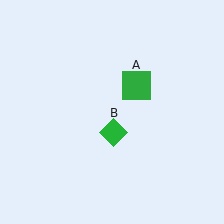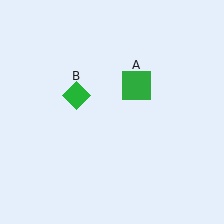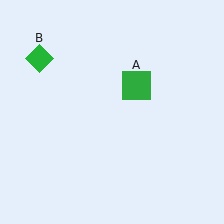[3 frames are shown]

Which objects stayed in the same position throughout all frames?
Green square (object A) remained stationary.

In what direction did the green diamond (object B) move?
The green diamond (object B) moved up and to the left.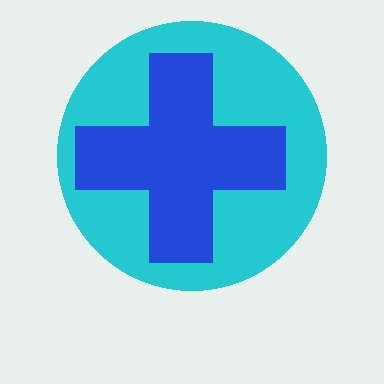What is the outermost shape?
The cyan circle.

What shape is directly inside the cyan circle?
The blue cross.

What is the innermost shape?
The blue cross.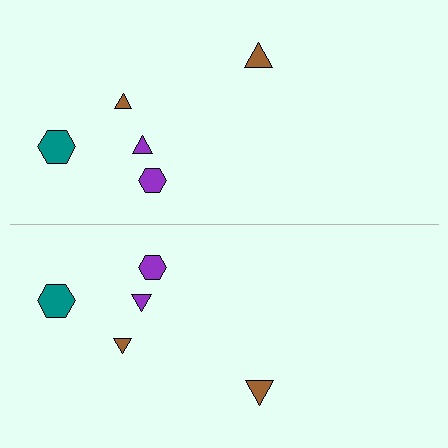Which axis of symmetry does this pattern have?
The pattern has a horizontal axis of symmetry running through the center of the image.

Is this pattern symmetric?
Yes, this pattern has bilateral (reflection) symmetry.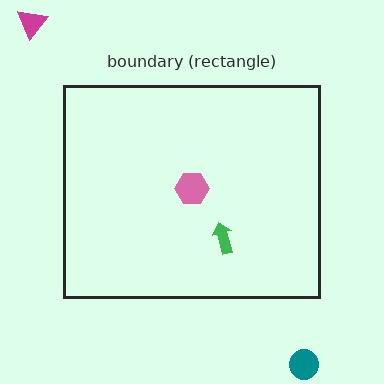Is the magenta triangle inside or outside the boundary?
Outside.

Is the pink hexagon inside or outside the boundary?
Inside.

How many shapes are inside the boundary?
2 inside, 2 outside.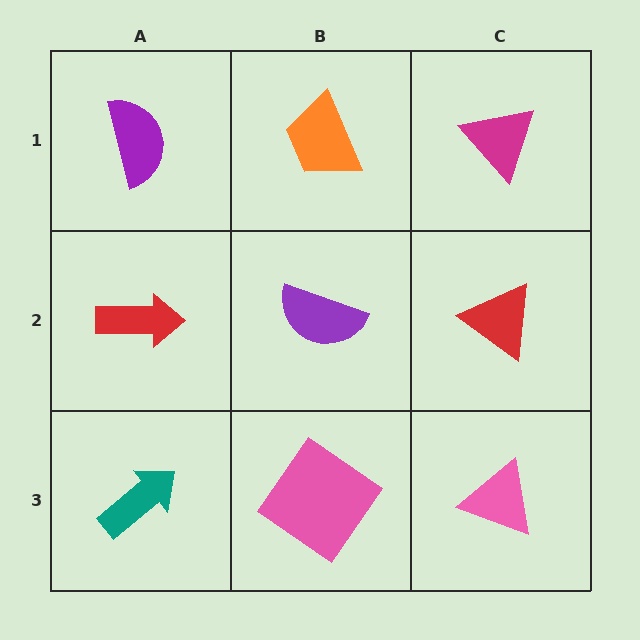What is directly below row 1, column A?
A red arrow.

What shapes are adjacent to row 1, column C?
A red triangle (row 2, column C), an orange trapezoid (row 1, column B).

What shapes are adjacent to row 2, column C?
A magenta triangle (row 1, column C), a pink triangle (row 3, column C), a purple semicircle (row 2, column B).